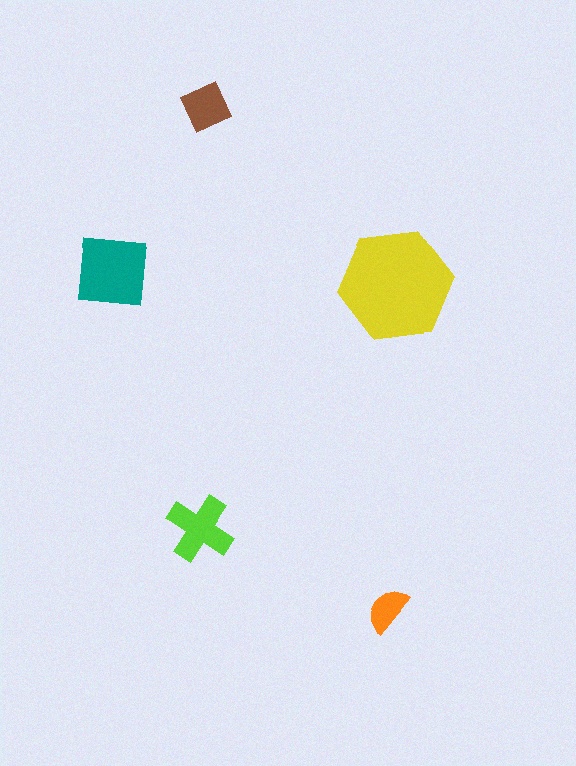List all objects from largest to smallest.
The yellow hexagon, the teal square, the lime cross, the brown square, the orange semicircle.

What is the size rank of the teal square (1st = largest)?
2nd.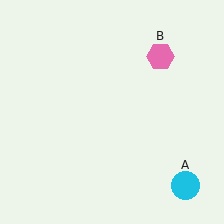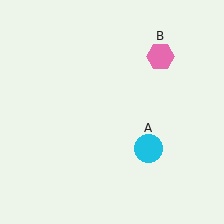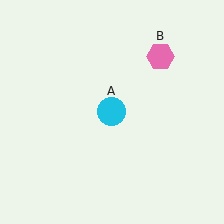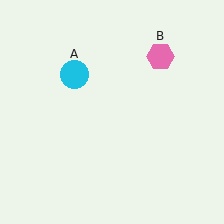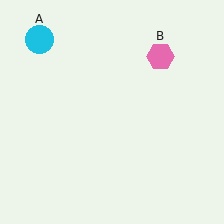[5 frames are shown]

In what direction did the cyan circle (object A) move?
The cyan circle (object A) moved up and to the left.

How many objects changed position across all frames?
1 object changed position: cyan circle (object A).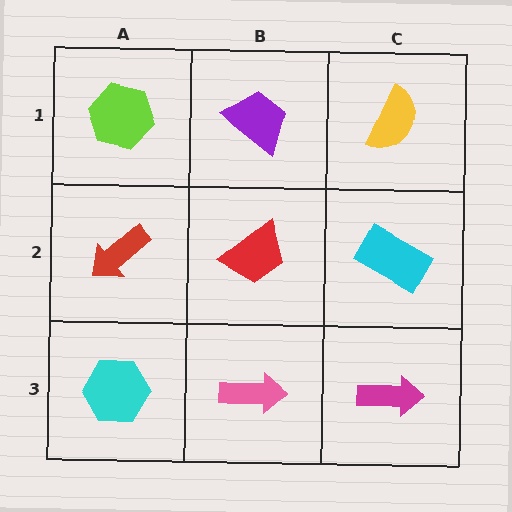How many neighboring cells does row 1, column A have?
2.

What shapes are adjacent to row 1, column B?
A red trapezoid (row 2, column B), a lime hexagon (row 1, column A), a yellow semicircle (row 1, column C).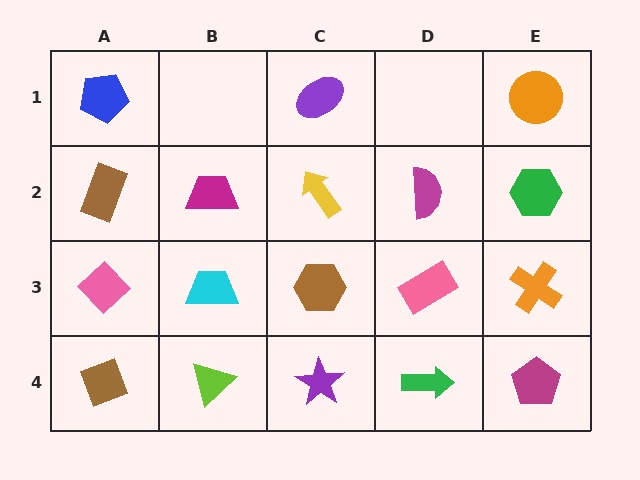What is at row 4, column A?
A brown diamond.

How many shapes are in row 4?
5 shapes.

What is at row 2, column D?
A magenta semicircle.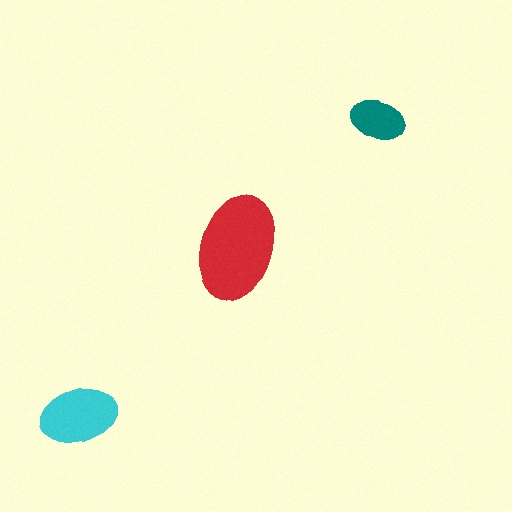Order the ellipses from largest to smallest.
the red one, the cyan one, the teal one.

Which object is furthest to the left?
The cyan ellipse is leftmost.